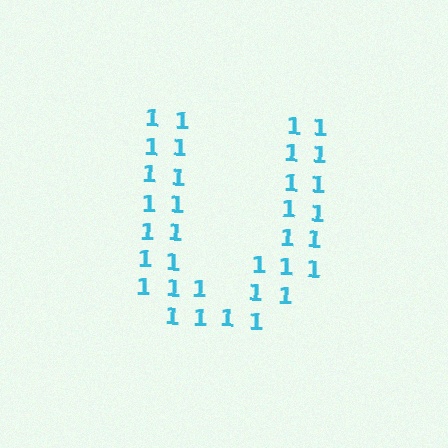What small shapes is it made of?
It is made of small digit 1's.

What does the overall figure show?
The overall figure shows the letter U.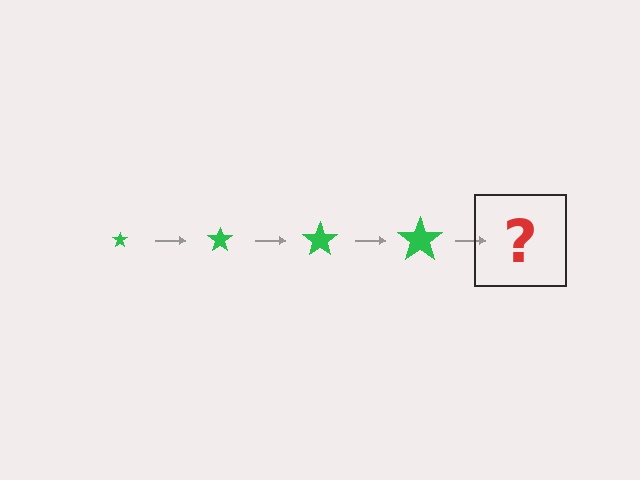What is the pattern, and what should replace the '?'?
The pattern is that the star gets progressively larger each step. The '?' should be a green star, larger than the previous one.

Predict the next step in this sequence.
The next step is a green star, larger than the previous one.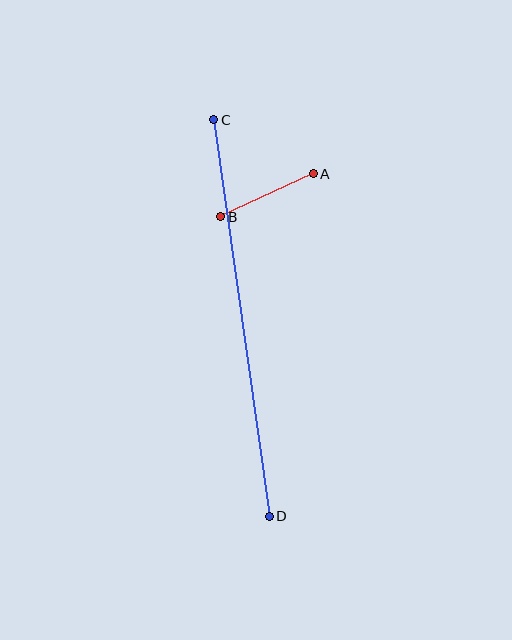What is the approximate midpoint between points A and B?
The midpoint is at approximately (267, 195) pixels.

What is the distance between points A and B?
The distance is approximately 102 pixels.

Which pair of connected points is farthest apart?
Points C and D are farthest apart.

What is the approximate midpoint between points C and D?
The midpoint is at approximately (242, 318) pixels.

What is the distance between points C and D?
The distance is approximately 400 pixels.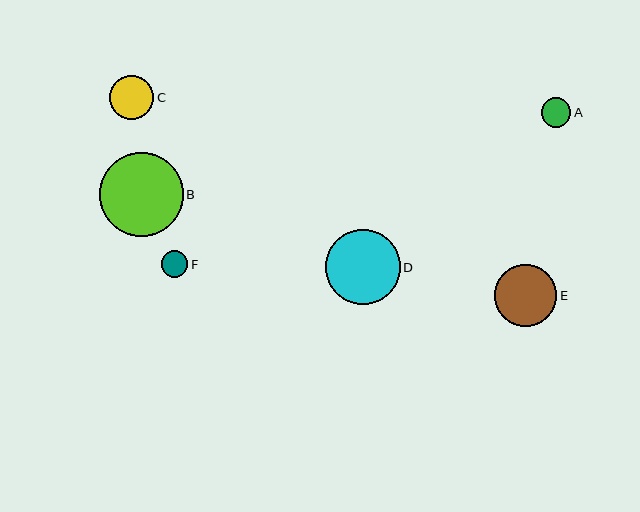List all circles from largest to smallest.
From largest to smallest: B, D, E, C, A, F.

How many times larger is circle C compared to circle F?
Circle C is approximately 1.7 times the size of circle F.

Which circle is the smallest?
Circle F is the smallest with a size of approximately 27 pixels.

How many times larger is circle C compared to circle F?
Circle C is approximately 1.7 times the size of circle F.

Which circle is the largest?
Circle B is the largest with a size of approximately 84 pixels.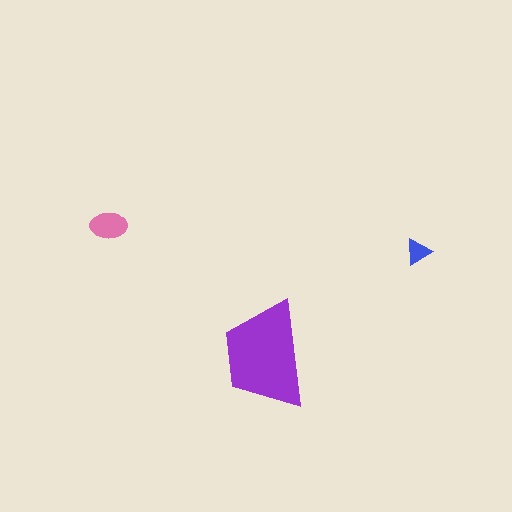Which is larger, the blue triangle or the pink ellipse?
The pink ellipse.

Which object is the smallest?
The blue triangle.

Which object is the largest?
The purple trapezoid.